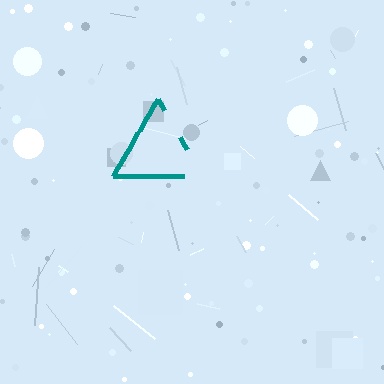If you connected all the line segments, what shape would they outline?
They would outline a triangle.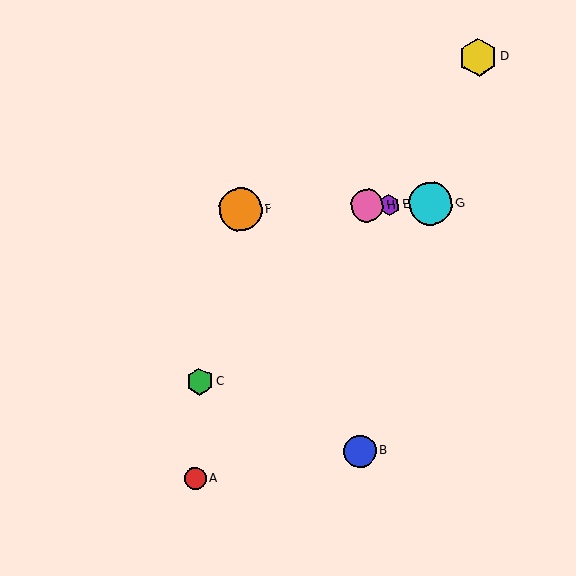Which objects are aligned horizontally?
Objects E, F, G, H are aligned horizontally.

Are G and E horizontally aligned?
Yes, both are at y≈204.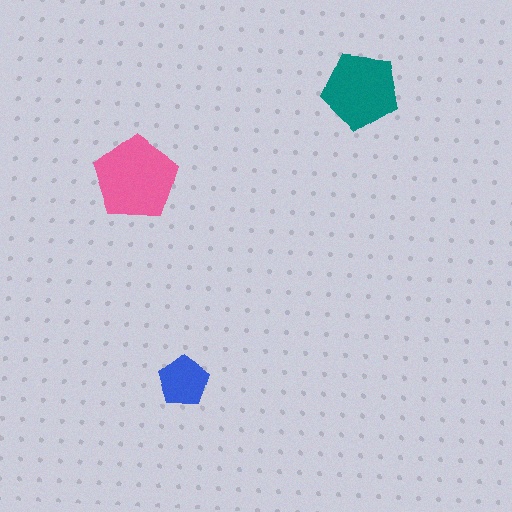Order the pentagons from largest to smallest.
the pink one, the teal one, the blue one.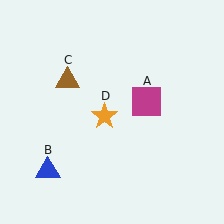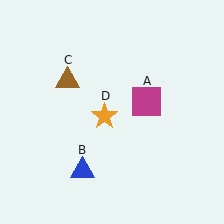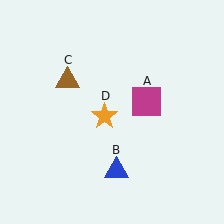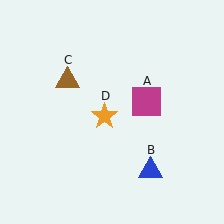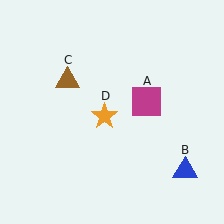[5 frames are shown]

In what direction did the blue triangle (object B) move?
The blue triangle (object B) moved right.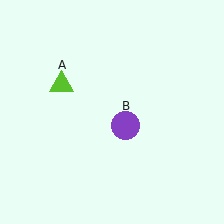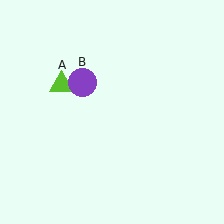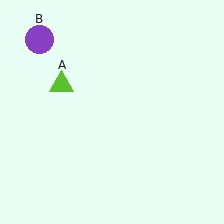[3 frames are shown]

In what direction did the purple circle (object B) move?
The purple circle (object B) moved up and to the left.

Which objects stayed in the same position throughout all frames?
Lime triangle (object A) remained stationary.